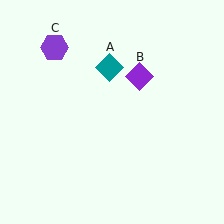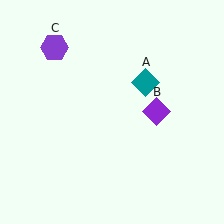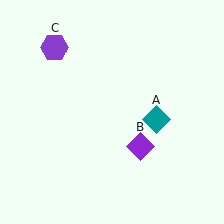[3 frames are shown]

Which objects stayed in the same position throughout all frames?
Purple hexagon (object C) remained stationary.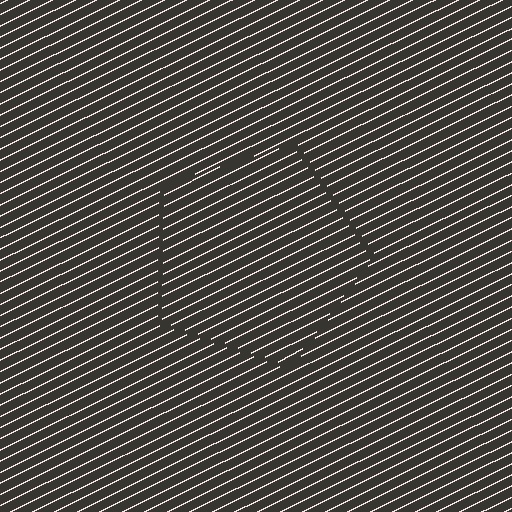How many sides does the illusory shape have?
5 sides — the line-ends trace a pentagon.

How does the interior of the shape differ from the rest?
The interior of the shape contains the same grating, shifted by half a period — the contour is defined by the phase discontinuity where line-ends from the inner and outer gratings abut.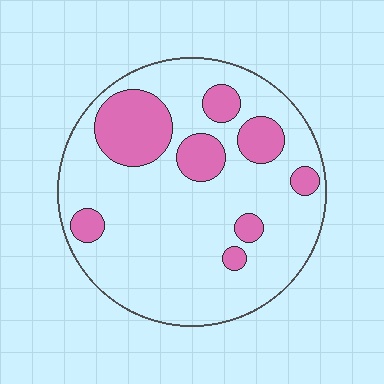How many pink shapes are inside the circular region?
8.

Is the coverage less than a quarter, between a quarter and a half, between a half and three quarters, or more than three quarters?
Less than a quarter.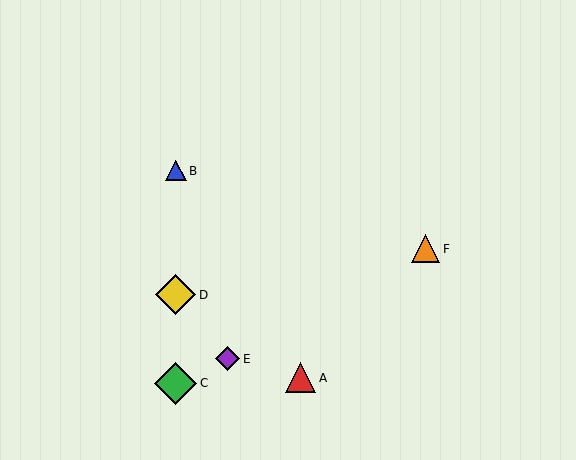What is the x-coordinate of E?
Object E is at x≈228.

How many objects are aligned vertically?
3 objects (B, C, D) are aligned vertically.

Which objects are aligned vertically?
Objects B, C, D are aligned vertically.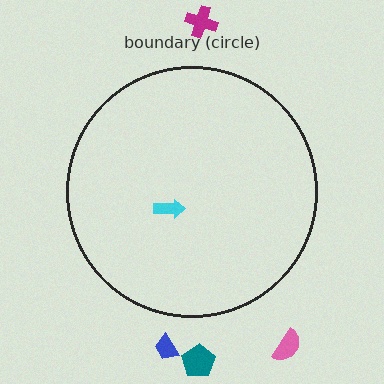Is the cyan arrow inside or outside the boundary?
Inside.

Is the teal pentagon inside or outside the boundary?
Outside.